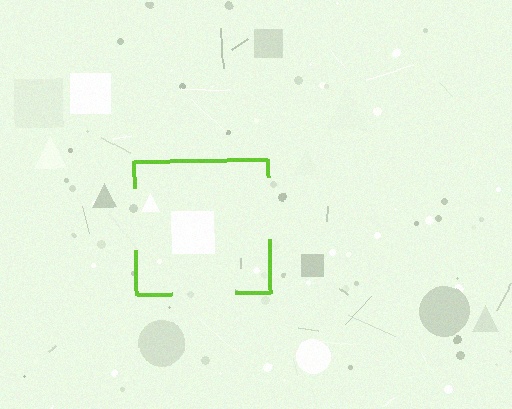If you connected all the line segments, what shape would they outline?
They would outline a square.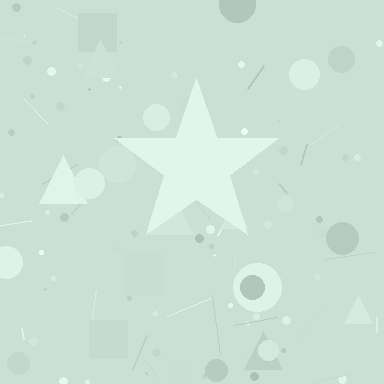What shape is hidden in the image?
A star is hidden in the image.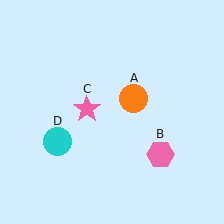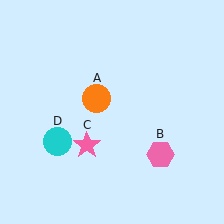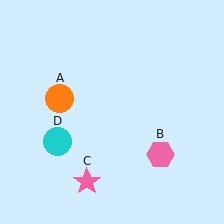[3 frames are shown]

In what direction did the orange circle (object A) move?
The orange circle (object A) moved left.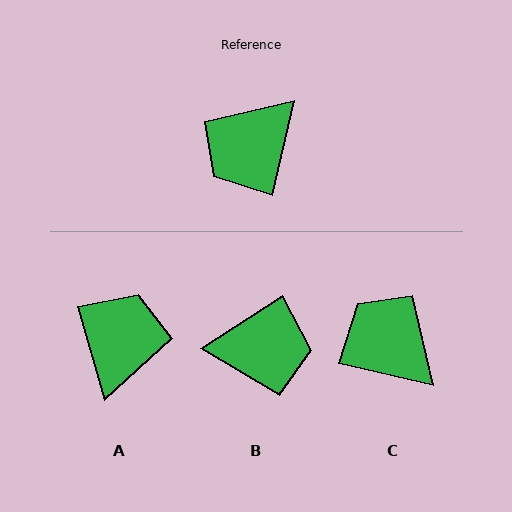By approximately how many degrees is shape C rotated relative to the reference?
Approximately 90 degrees clockwise.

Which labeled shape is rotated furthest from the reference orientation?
A, about 151 degrees away.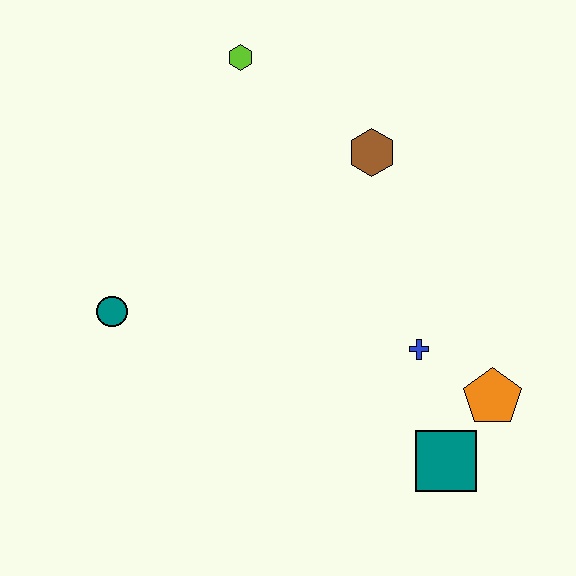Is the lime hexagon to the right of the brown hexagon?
No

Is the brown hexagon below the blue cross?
No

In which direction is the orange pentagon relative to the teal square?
The orange pentagon is above the teal square.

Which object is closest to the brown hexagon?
The lime hexagon is closest to the brown hexagon.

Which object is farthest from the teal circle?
The orange pentagon is farthest from the teal circle.